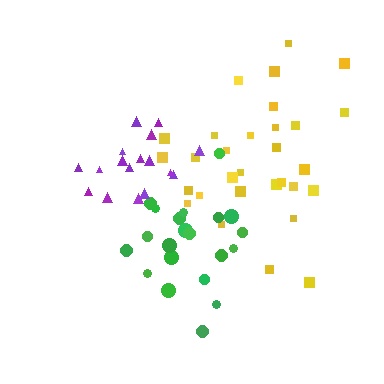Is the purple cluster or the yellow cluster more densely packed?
Purple.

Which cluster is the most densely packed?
Purple.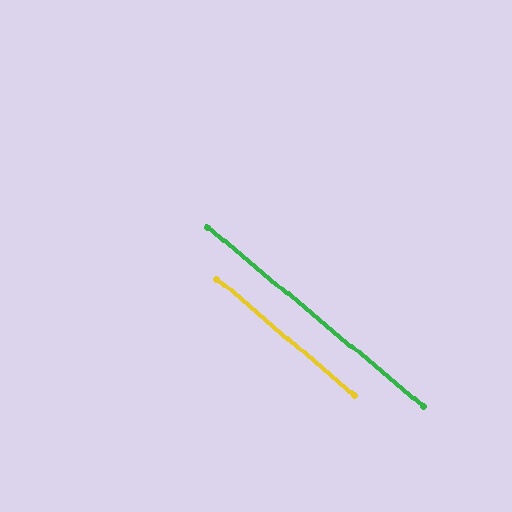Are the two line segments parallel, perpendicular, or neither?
Parallel — their directions differ by only 0.7°.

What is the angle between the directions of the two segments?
Approximately 1 degree.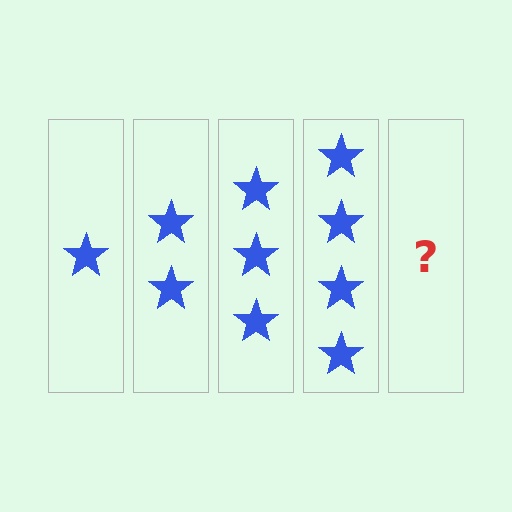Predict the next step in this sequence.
The next step is 5 stars.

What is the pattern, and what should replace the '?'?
The pattern is that each step adds one more star. The '?' should be 5 stars.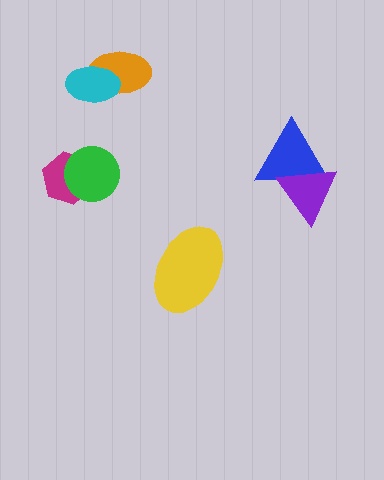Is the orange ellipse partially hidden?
Yes, it is partially covered by another shape.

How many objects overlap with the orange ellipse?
1 object overlaps with the orange ellipse.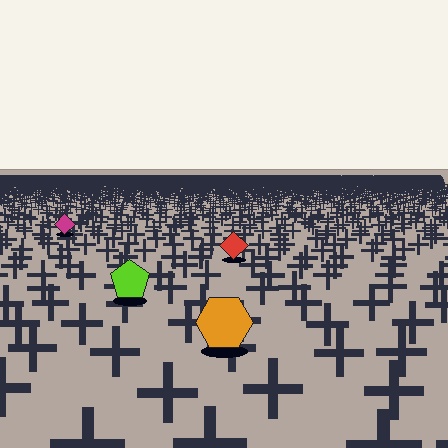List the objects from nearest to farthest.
From nearest to farthest: the orange hexagon, the lime pentagon, the red diamond, the magenta diamond.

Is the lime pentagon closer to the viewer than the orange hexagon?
No. The orange hexagon is closer — you can tell from the texture gradient: the ground texture is coarser near it.